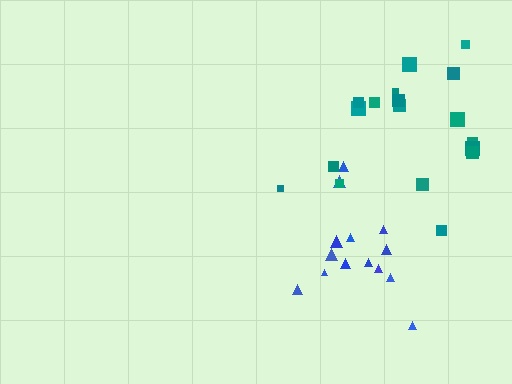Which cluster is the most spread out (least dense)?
Teal.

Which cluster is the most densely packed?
Blue.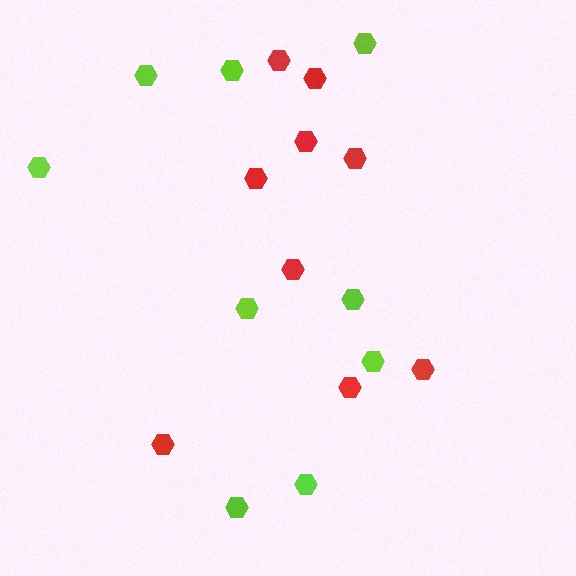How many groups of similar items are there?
There are 2 groups: one group of lime hexagons (9) and one group of red hexagons (9).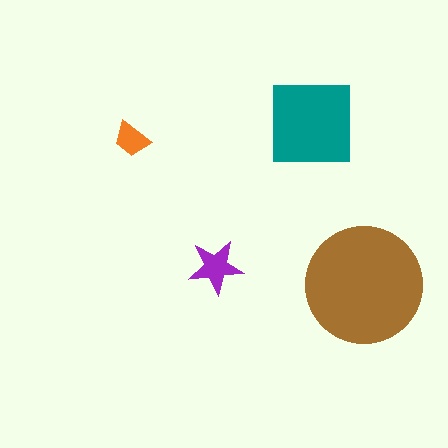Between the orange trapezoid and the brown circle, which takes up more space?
The brown circle.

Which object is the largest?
The brown circle.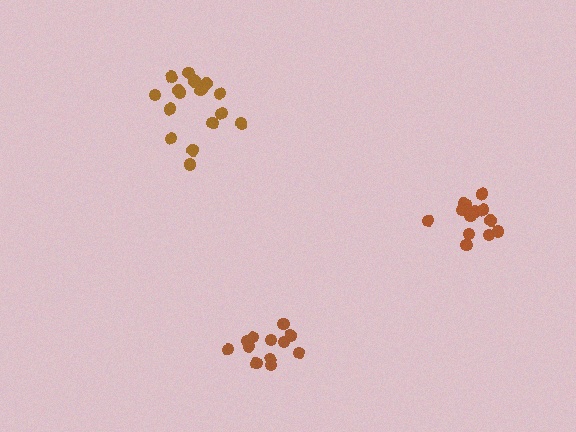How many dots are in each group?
Group 1: 12 dots, Group 2: 17 dots, Group 3: 14 dots (43 total).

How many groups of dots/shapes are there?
There are 3 groups.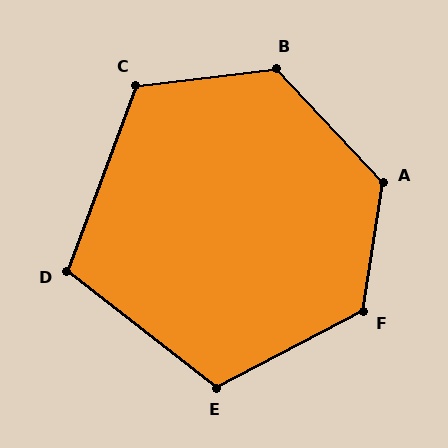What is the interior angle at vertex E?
Approximately 115 degrees (obtuse).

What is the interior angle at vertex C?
Approximately 117 degrees (obtuse).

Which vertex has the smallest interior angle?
D, at approximately 108 degrees.